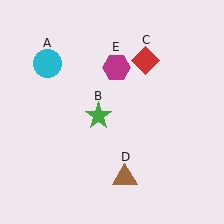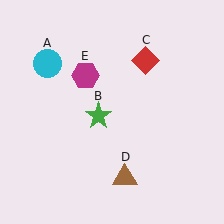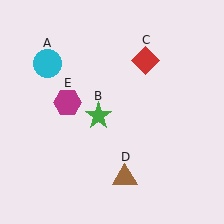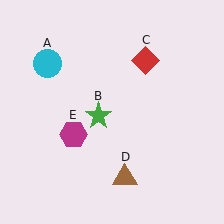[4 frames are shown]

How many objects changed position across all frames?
1 object changed position: magenta hexagon (object E).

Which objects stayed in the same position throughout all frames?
Cyan circle (object A) and green star (object B) and red diamond (object C) and brown triangle (object D) remained stationary.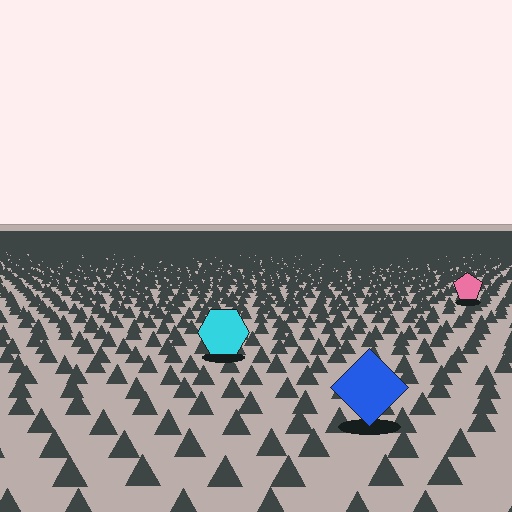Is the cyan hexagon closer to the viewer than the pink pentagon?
Yes. The cyan hexagon is closer — you can tell from the texture gradient: the ground texture is coarser near it.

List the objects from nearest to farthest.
From nearest to farthest: the blue diamond, the cyan hexagon, the pink pentagon.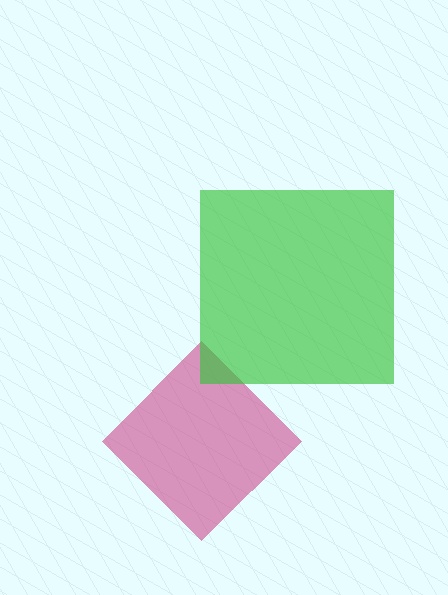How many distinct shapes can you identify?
There are 2 distinct shapes: a magenta diamond, a green square.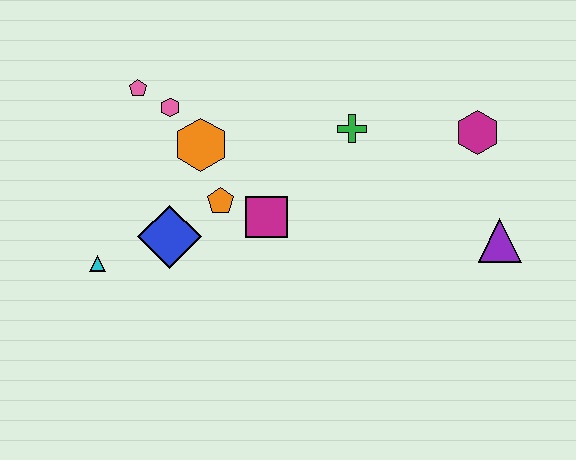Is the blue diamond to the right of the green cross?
No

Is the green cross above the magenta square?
Yes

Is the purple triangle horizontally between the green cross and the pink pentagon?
No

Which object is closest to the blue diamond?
The orange pentagon is closest to the blue diamond.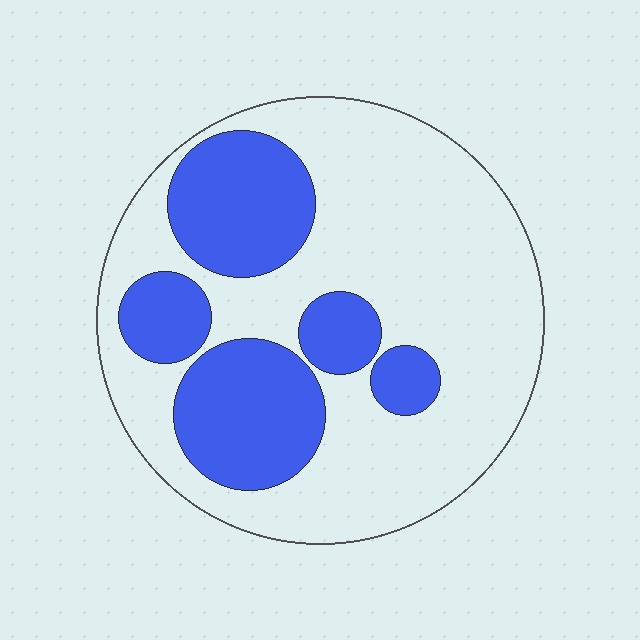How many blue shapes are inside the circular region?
5.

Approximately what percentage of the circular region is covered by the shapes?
Approximately 35%.